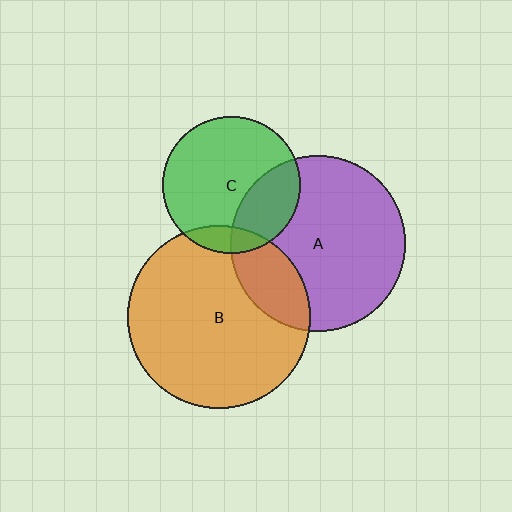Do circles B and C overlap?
Yes.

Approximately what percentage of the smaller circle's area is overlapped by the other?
Approximately 10%.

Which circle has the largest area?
Circle B (orange).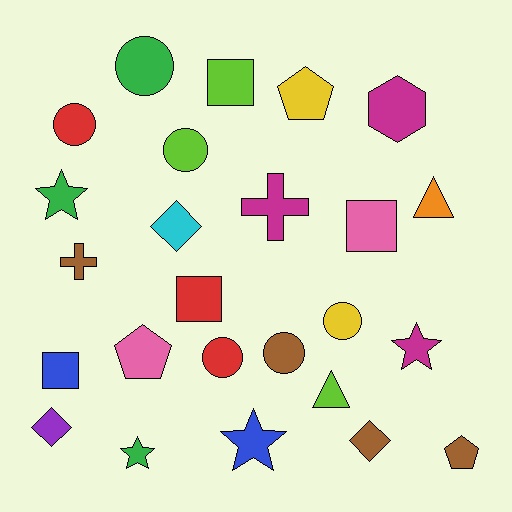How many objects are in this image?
There are 25 objects.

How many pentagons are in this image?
There are 3 pentagons.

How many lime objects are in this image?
There are 3 lime objects.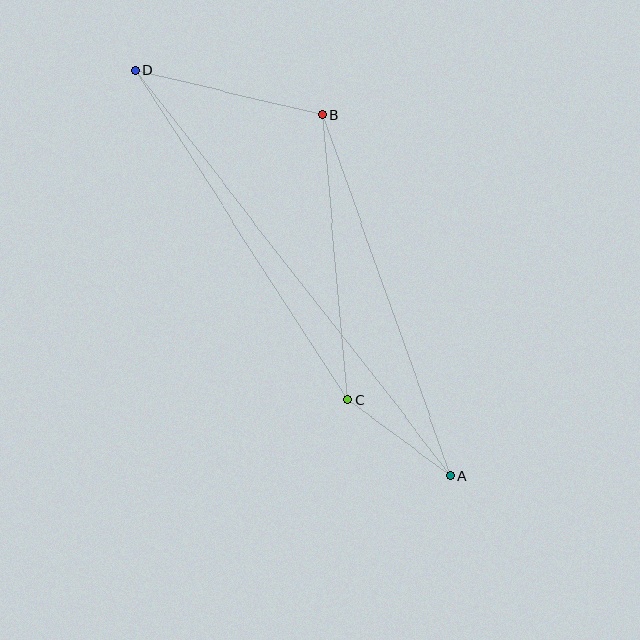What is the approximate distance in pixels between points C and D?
The distance between C and D is approximately 392 pixels.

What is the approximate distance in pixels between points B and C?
The distance between B and C is approximately 286 pixels.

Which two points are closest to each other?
Points A and C are closest to each other.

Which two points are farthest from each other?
Points A and D are farthest from each other.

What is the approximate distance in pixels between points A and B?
The distance between A and B is approximately 383 pixels.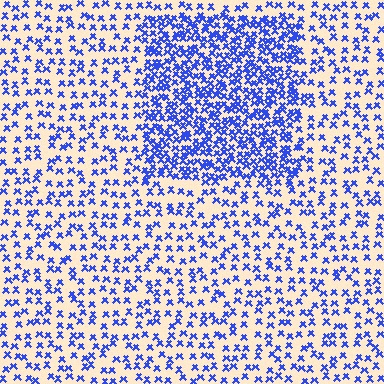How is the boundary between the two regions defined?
The boundary is defined by a change in element density (approximately 2.4x ratio). All elements are the same color, size, and shape.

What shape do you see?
I see a rectangle.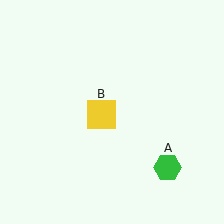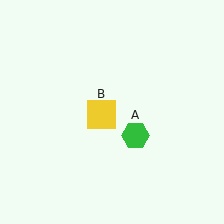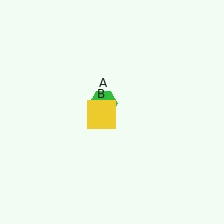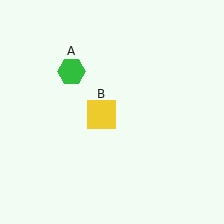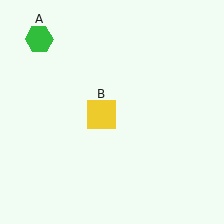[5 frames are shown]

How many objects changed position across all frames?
1 object changed position: green hexagon (object A).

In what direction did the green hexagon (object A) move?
The green hexagon (object A) moved up and to the left.